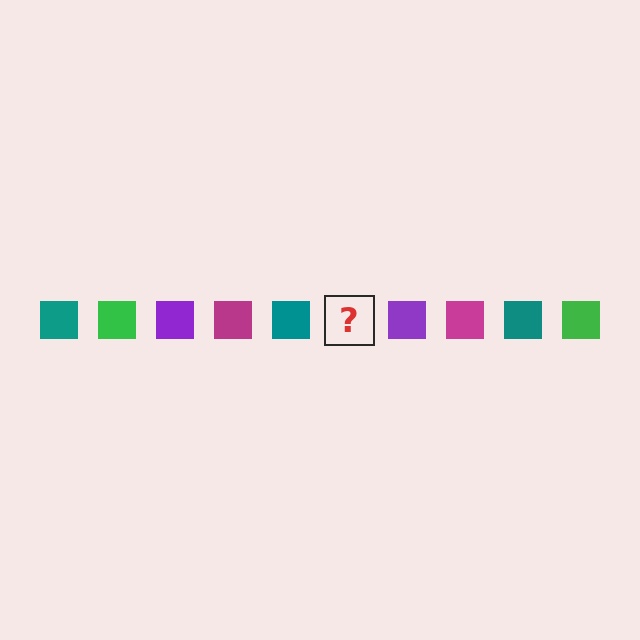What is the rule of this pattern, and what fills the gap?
The rule is that the pattern cycles through teal, green, purple, magenta squares. The gap should be filled with a green square.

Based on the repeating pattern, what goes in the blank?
The blank should be a green square.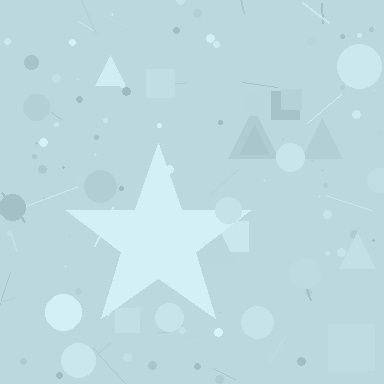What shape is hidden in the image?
A star is hidden in the image.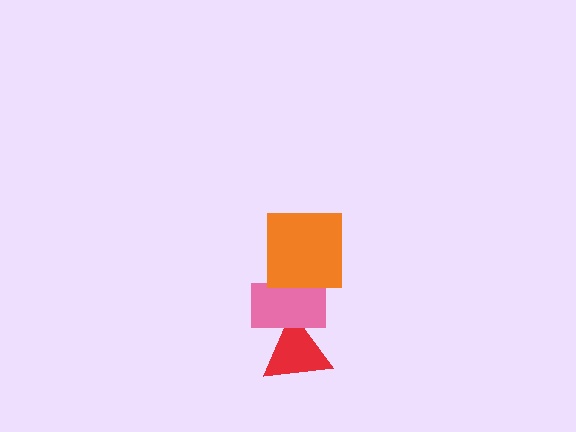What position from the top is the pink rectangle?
The pink rectangle is 2nd from the top.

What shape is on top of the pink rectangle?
The orange square is on top of the pink rectangle.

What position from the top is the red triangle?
The red triangle is 3rd from the top.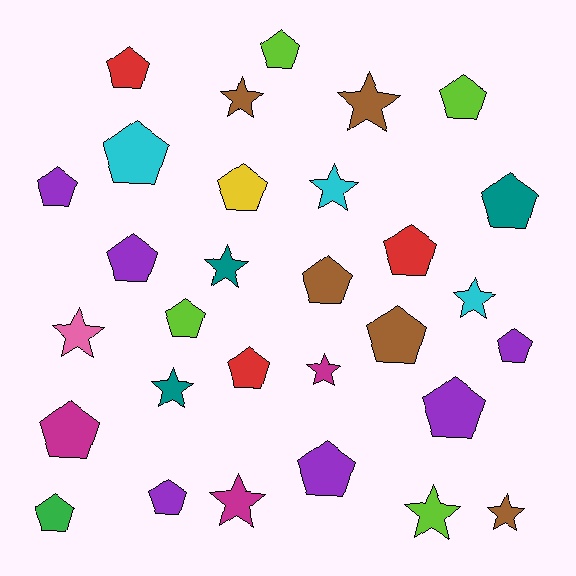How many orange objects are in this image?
There are no orange objects.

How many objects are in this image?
There are 30 objects.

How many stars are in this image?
There are 11 stars.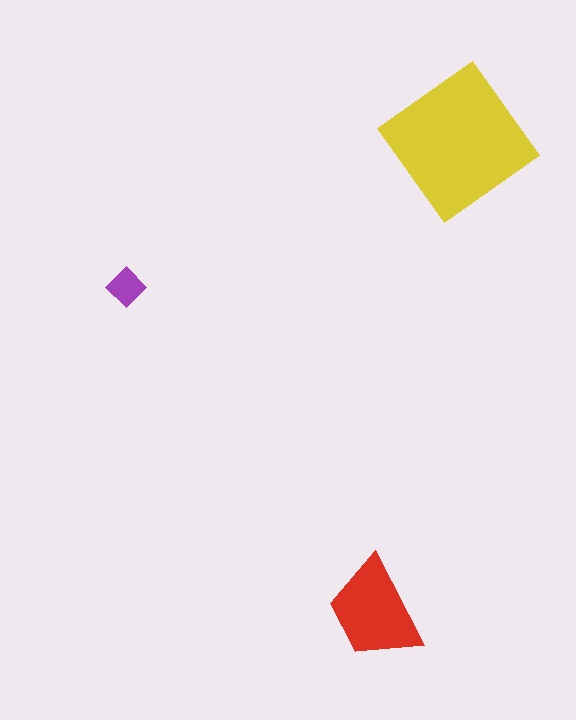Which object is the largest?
The yellow diamond.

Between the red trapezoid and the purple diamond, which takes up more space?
The red trapezoid.